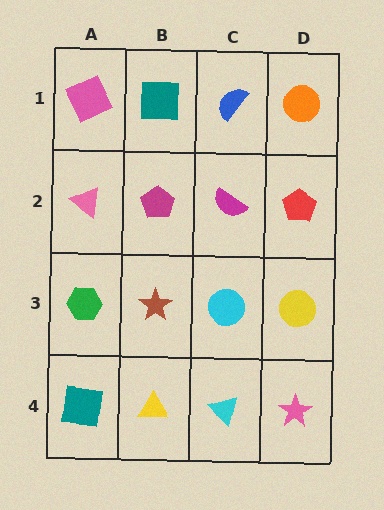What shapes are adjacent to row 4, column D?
A yellow circle (row 3, column D), a cyan triangle (row 4, column C).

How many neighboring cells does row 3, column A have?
3.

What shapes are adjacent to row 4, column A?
A green hexagon (row 3, column A), a yellow triangle (row 4, column B).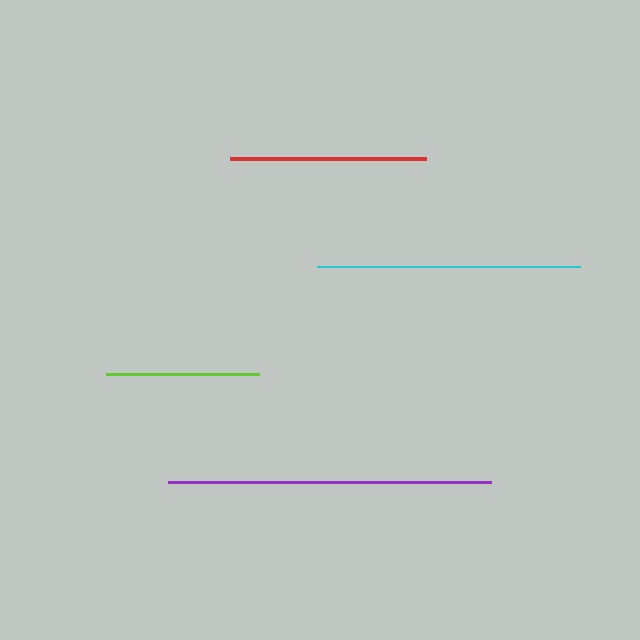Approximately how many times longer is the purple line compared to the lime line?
The purple line is approximately 2.1 times the length of the lime line.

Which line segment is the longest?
The purple line is the longest at approximately 323 pixels.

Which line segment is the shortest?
The lime line is the shortest at approximately 153 pixels.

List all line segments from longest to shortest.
From longest to shortest: purple, cyan, red, lime.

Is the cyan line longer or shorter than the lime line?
The cyan line is longer than the lime line.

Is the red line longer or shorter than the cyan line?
The cyan line is longer than the red line.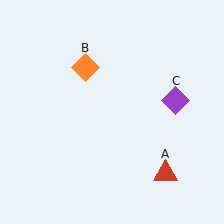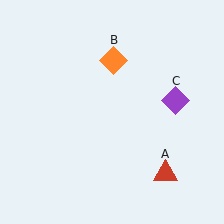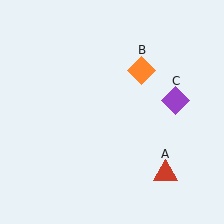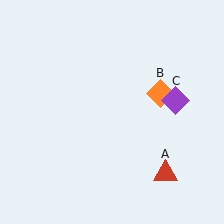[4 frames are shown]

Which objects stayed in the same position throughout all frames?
Red triangle (object A) and purple diamond (object C) remained stationary.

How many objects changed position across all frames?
1 object changed position: orange diamond (object B).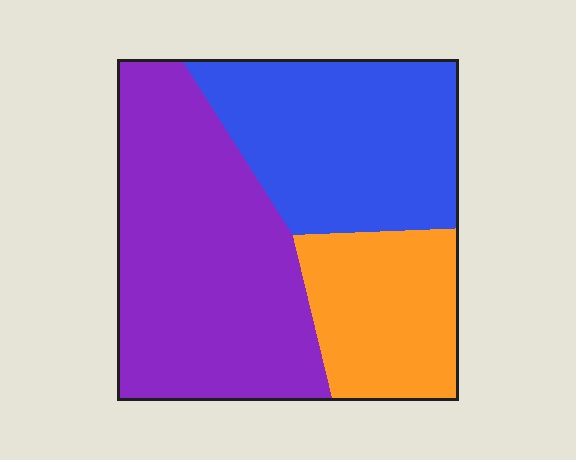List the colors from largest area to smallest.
From largest to smallest: purple, blue, orange.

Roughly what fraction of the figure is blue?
Blue takes up between a quarter and a half of the figure.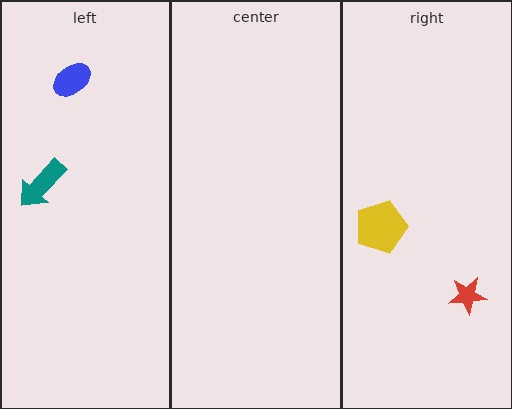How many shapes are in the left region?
2.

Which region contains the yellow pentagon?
The right region.